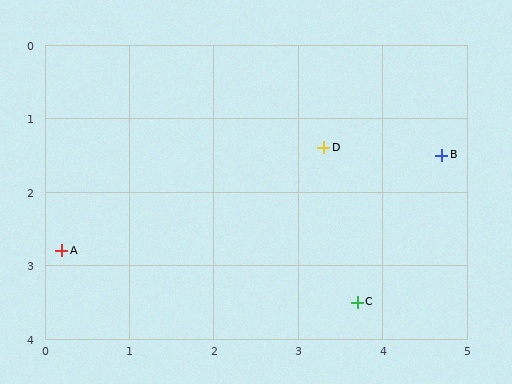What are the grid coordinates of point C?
Point C is at approximately (3.7, 3.5).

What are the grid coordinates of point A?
Point A is at approximately (0.2, 2.8).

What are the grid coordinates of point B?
Point B is at approximately (4.7, 1.5).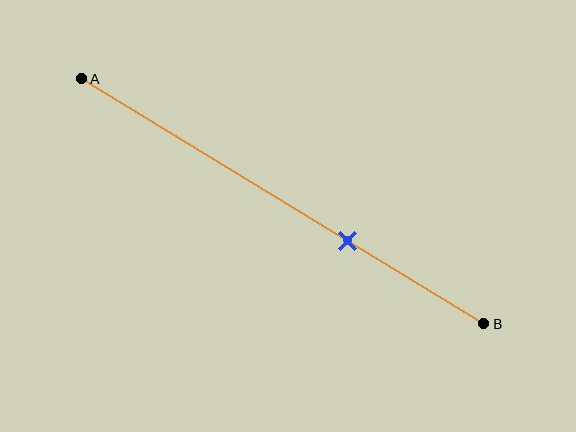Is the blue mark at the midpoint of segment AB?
No, the mark is at about 65% from A, not at the 50% midpoint.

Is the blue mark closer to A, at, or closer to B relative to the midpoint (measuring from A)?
The blue mark is closer to point B than the midpoint of segment AB.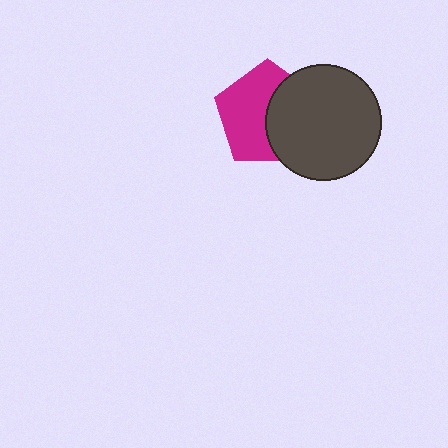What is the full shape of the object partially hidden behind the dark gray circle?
The partially hidden object is a magenta pentagon.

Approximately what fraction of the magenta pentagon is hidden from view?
Roughly 43% of the magenta pentagon is hidden behind the dark gray circle.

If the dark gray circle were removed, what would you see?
You would see the complete magenta pentagon.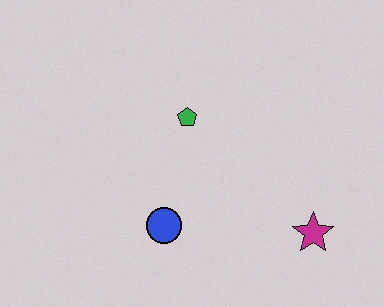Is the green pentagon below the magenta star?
No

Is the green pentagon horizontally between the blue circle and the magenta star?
Yes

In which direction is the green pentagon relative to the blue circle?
The green pentagon is above the blue circle.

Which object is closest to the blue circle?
The green pentagon is closest to the blue circle.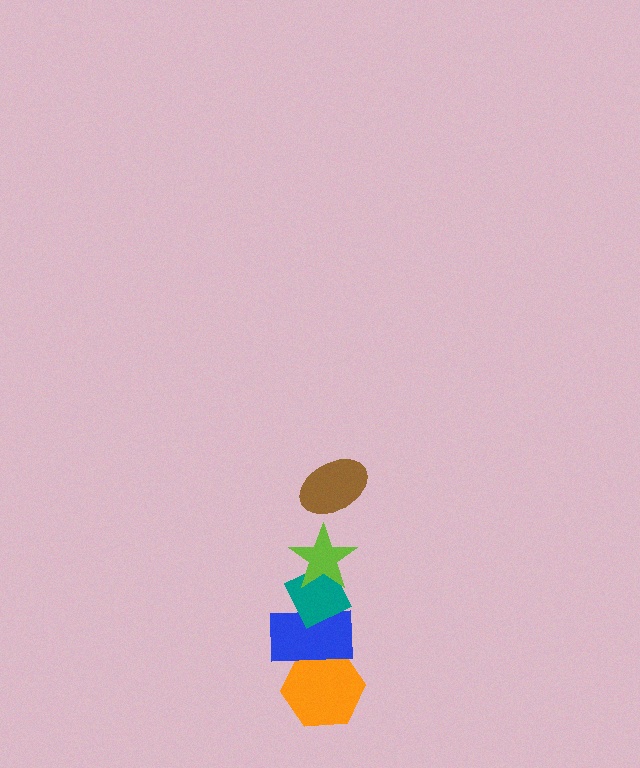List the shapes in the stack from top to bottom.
From top to bottom: the brown ellipse, the lime star, the teal diamond, the blue rectangle, the orange hexagon.